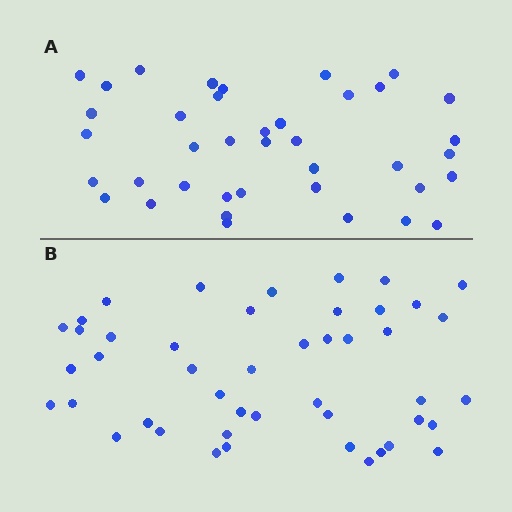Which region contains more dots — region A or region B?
Region B (the bottom region) has more dots.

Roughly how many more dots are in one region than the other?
Region B has roughly 8 or so more dots than region A.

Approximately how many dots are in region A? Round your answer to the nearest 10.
About 40 dots. (The exact count is 39, which rounds to 40.)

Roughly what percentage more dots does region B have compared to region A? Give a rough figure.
About 20% more.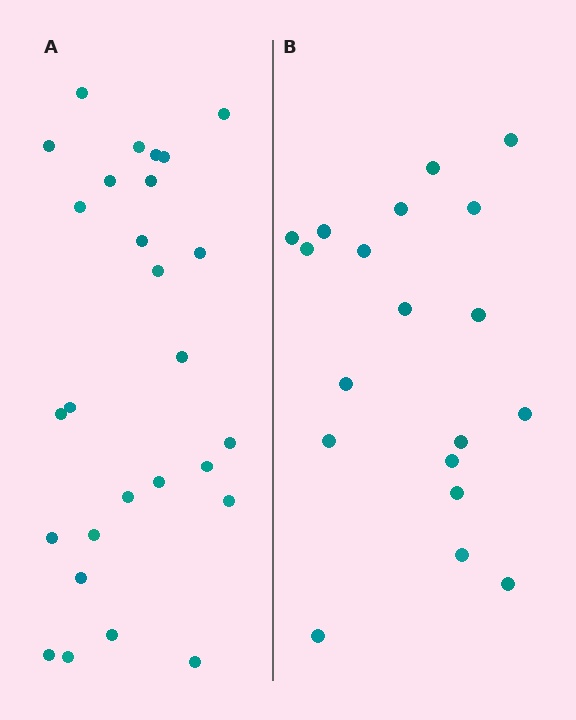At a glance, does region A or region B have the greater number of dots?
Region A (the left region) has more dots.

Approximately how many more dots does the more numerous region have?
Region A has roughly 8 or so more dots than region B.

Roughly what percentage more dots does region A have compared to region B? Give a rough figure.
About 40% more.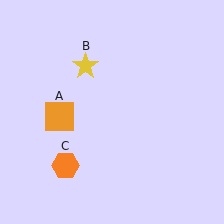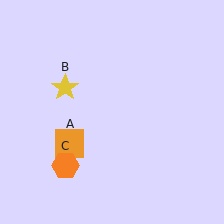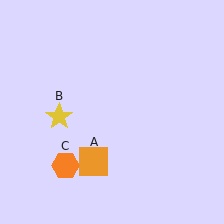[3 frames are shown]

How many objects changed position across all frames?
2 objects changed position: orange square (object A), yellow star (object B).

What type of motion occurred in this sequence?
The orange square (object A), yellow star (object B) rotated counterclockwise around the center of the scene.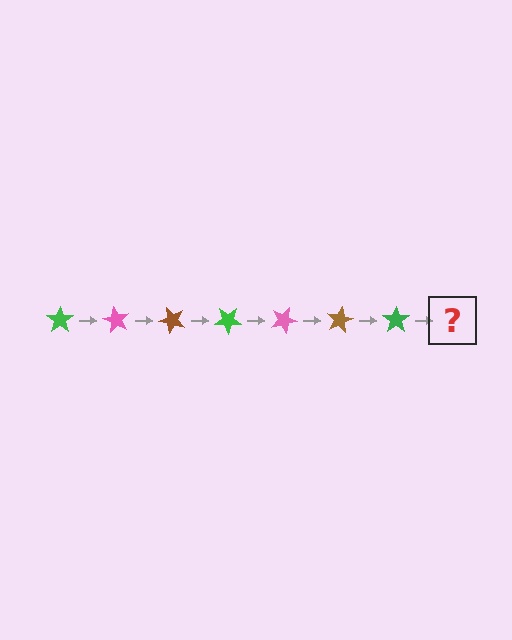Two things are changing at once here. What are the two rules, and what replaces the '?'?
The two rules are that it rotates 60 degrees each step and the color cycles through green, pink, and brown. The '?' should be a pink star, rotated 420 degrees from the start.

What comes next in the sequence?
The next element should be a pink star, rotated 420 degrees from the start.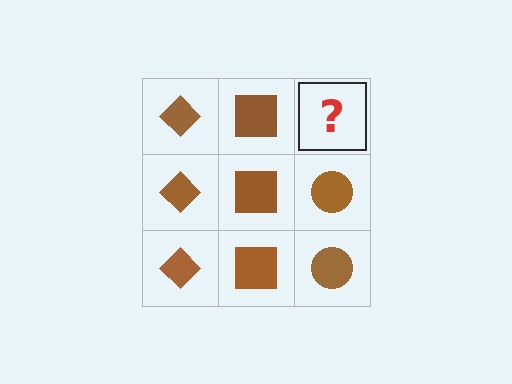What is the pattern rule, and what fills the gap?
The rule is that each column has a consistent shape. The gap should be filled with a brown circle.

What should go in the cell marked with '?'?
The missing cell should contain a brown circle.